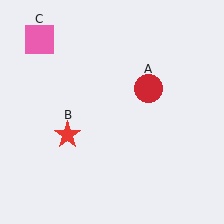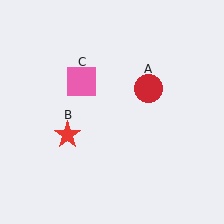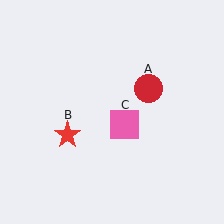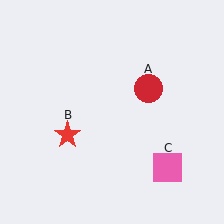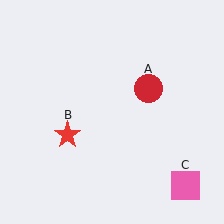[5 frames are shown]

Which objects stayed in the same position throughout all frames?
Red circle (object A) and red star (object B) remained stationary.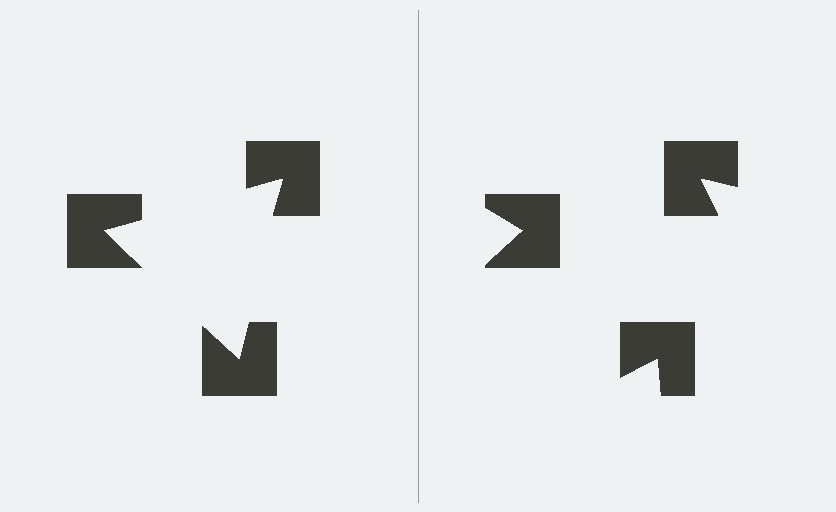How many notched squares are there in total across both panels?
6 — 3 on each side.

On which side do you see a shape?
An illusory triangle appears on the left side. On the right side the wedge cuts are rotated, so no coherent shape forms.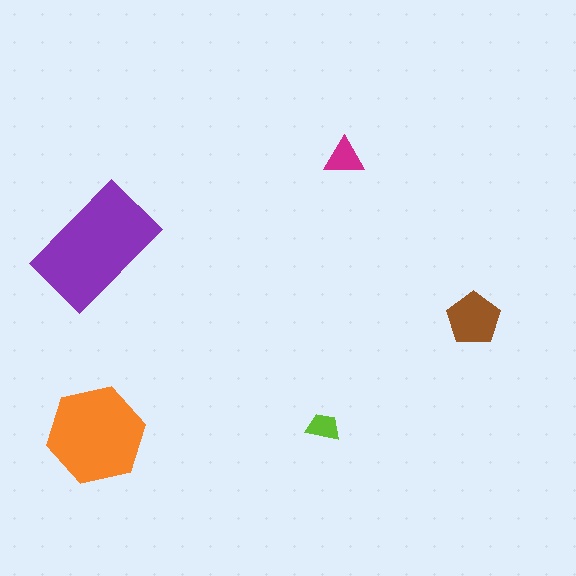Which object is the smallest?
The lime trapezoid.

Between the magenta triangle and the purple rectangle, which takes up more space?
The purple rectangle.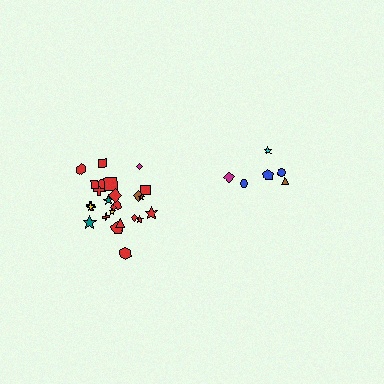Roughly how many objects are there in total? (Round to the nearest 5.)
Roughly 30 objects in total.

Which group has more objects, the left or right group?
The left group.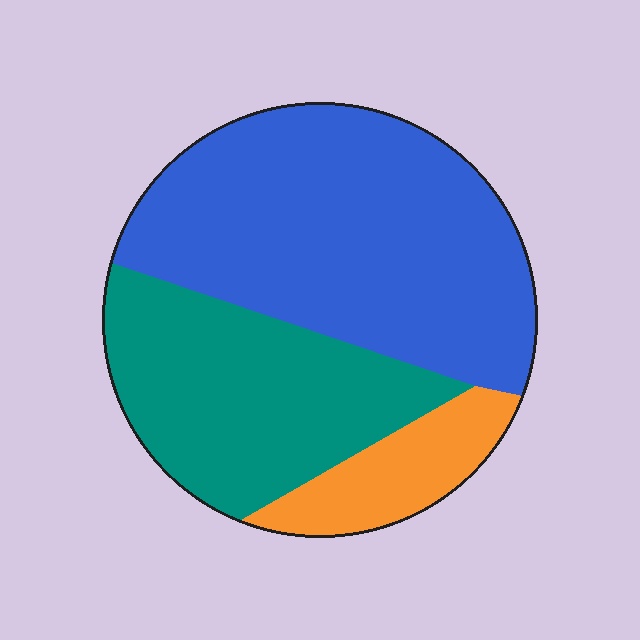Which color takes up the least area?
Orange, at roughly 15%.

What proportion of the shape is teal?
Teal takes up about one third (1/3) of the shape.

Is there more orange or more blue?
Blue.